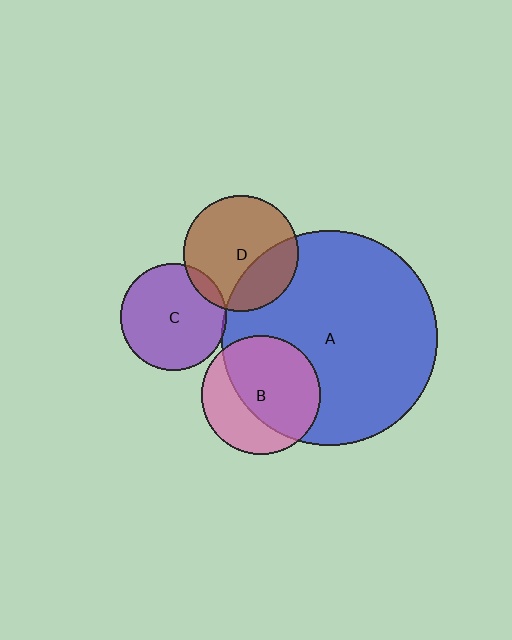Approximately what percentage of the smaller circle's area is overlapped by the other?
Approximately 5%.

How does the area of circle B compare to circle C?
Approximately 1.2 times.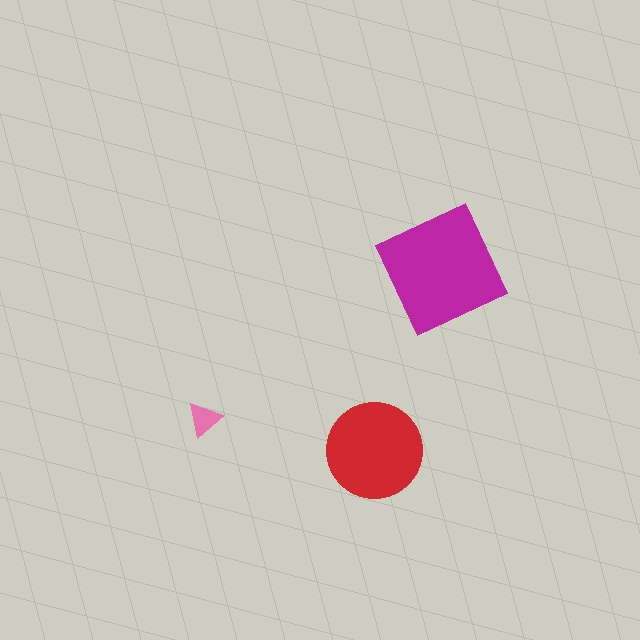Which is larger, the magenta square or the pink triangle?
The magenta square.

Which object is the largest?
The magenta square.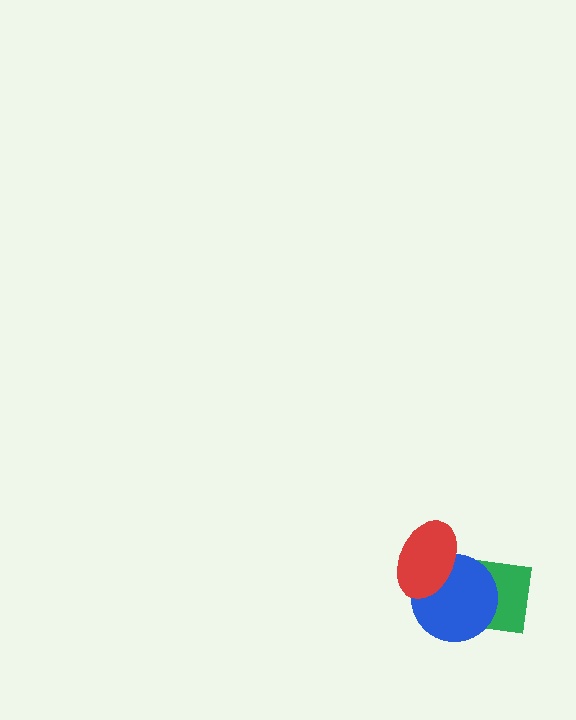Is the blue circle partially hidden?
Yes, it is partially covered by another shape.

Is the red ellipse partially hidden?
No, no other shape covers it.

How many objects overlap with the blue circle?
2 objects overlap with the blue circle.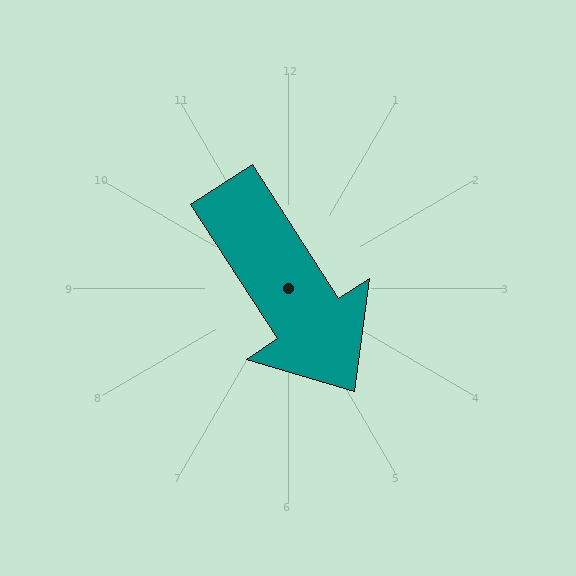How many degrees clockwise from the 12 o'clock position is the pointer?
Approximately 147 degrees.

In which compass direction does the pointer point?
Southeast.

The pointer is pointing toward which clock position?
Roughly 5 o'clock.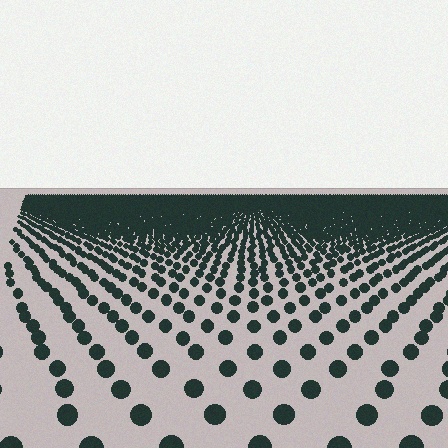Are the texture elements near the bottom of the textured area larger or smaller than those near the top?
Larger. Near the bottom, elements are closer to the viewer and appear at a bigger on-screen size.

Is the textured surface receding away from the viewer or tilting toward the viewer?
The surface is receding away from the viewer. Texture elements get smaller and denser toward the top.